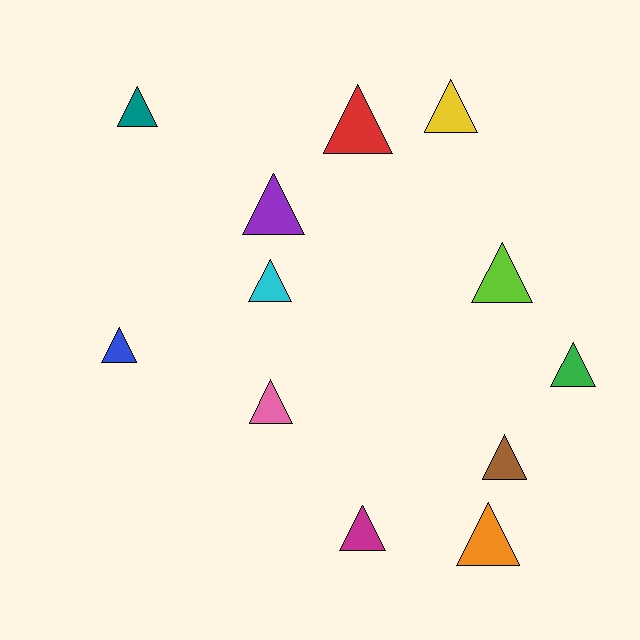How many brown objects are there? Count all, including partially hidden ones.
There is 1 brown object.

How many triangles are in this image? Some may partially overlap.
There are 12 triangles.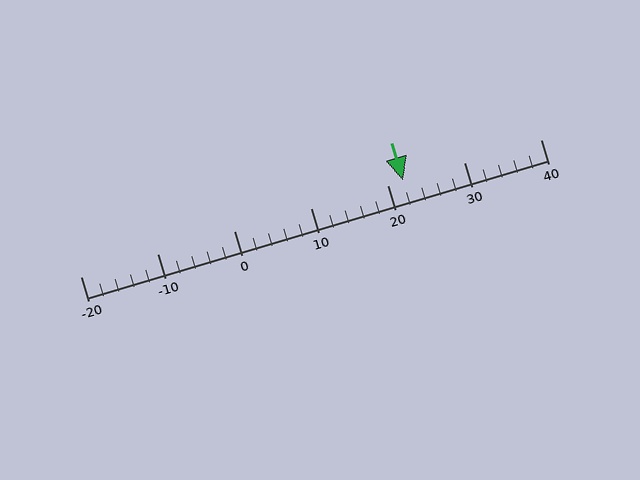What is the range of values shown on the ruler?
The ruler shows values from -20 to 40.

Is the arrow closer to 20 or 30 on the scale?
The arrow is closer to 20.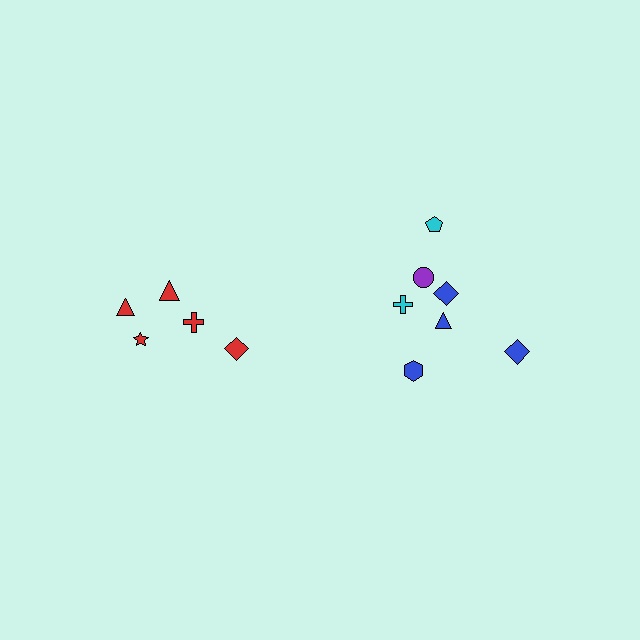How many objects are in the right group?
There are 7 objects.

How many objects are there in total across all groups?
There are 12 objects.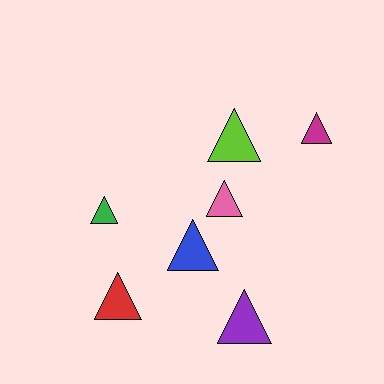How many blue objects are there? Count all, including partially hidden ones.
There is 1 blue object.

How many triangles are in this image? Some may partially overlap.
There are 7 triangles.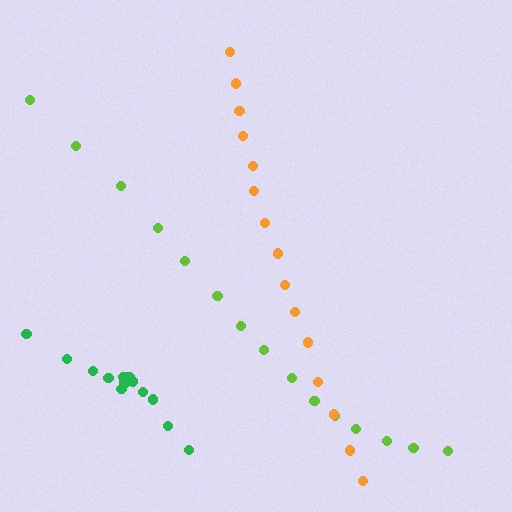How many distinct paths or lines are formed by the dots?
There are 3 distinct paths.